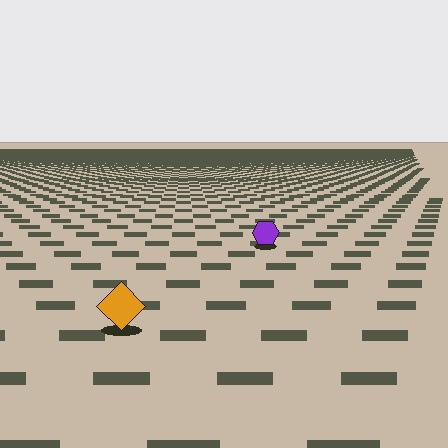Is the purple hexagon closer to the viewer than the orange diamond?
No. The orange diamond is closer — you can tell from the texture gradient: the ground texture is coarser near it.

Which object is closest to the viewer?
The orange diamond is closest. The texture marks near it are larger and more spread out.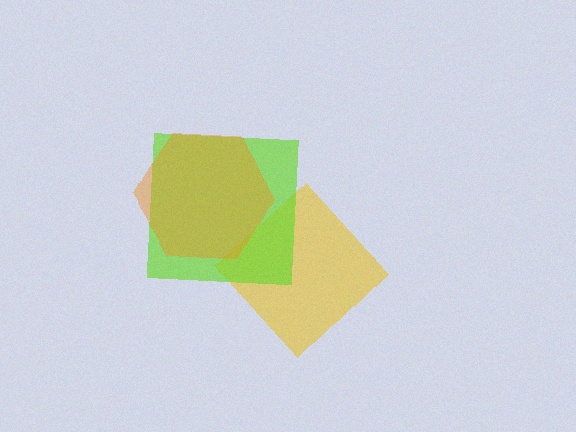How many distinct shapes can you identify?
There are 3 distinct shapes: a yellow diamond, a lime square, an orange hexagon.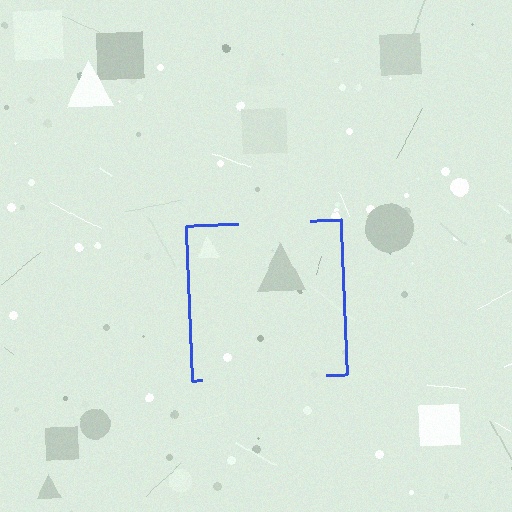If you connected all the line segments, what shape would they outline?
They would outline a square.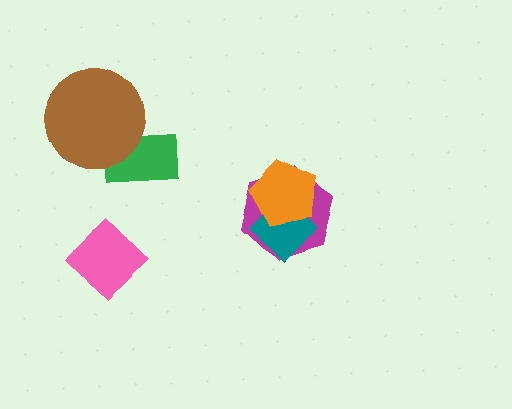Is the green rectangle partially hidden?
Yes, it is partially covered by another shape.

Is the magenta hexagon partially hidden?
Yes, it is partially covered by another shape.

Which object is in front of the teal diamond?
The orange pentagon is in front of the teal diamond.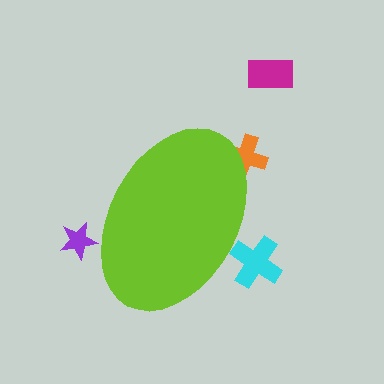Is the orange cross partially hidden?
Yes, the orange cross is partially hidden behind the lime ellipse.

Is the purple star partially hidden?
Yes, the purple star is partially hidden behind the lime ellipse.